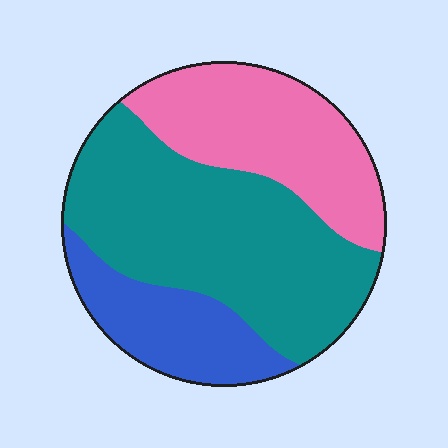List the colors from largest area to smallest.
From largest to smallest: teal, pink, blue.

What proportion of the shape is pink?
Pink covers 30% of the shape.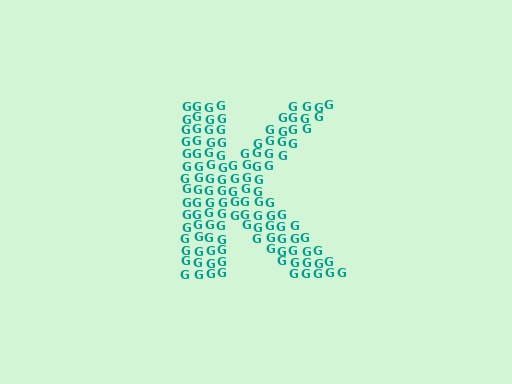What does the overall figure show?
The overall figure shows the letter K.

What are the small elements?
The small elements are letter G's.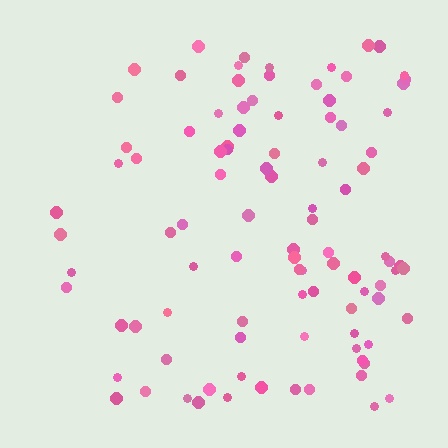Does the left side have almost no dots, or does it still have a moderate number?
Still a moderate number, just noticeably fewer than the right.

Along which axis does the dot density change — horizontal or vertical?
Horizontal.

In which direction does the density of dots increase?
From left to right, with the right side densest.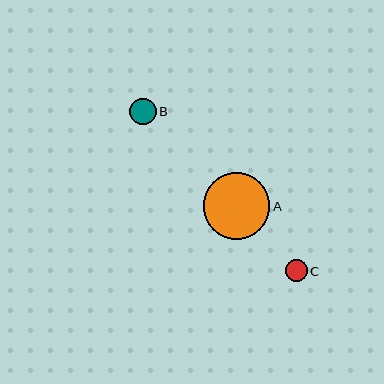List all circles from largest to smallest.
From largest to smallest: A, B, C.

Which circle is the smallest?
Circle C is the smallest with a size of approximately 22 pixels.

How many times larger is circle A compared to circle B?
Circle A is approximately 2.5 times the size of circle B.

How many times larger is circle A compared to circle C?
Circle A is approximately 3.0 times the size of circle C.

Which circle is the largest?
Circle A is the largest with a size of approximately 66 pixels.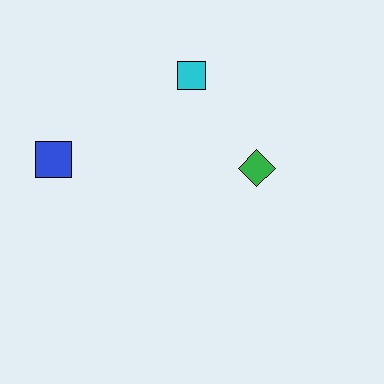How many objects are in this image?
There are 3 objects.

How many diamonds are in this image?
There is 1 diamond.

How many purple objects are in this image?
There are no purple objects.